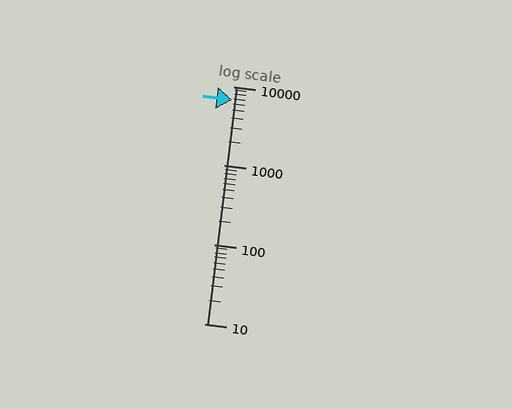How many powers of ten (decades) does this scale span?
The scale spans 3 decades, from 10 to 10000.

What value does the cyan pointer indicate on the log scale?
The pointer indicates approximately 6700.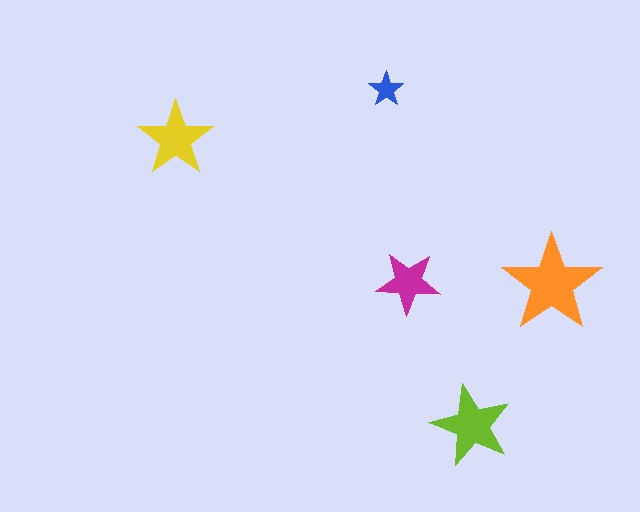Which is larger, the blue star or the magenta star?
The magenta one.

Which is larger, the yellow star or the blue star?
The yellow one.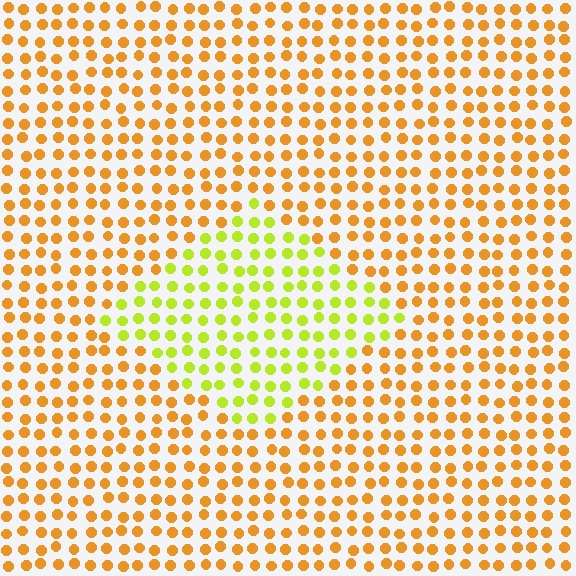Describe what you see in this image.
The image is filled with small orange elements in a uniform arrangement. A diamond-shaped region is visible where the elements are tinted to a slightly different hue, forming a subtle color boundary.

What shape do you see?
I see a diamond.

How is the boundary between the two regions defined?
The boundary is defined purely by a slight shift in hue (about 43 degrees). Spacing, size, and orientation are identical on both sides.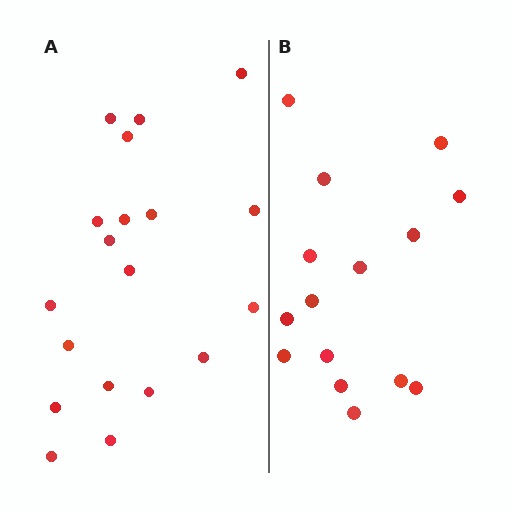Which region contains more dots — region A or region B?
Region A (the left region) has more dots.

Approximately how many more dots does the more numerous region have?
Region A has about 4 more dots than region B.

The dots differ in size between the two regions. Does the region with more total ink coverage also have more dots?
No. Region B has more total ink coverage because its dots are larger, but region A actually contains more individual dots. Total area can be misleading — the number of items is what matters here.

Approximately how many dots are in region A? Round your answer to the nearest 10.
About 20 dots. (The exact count is 19, which rounds to 20.)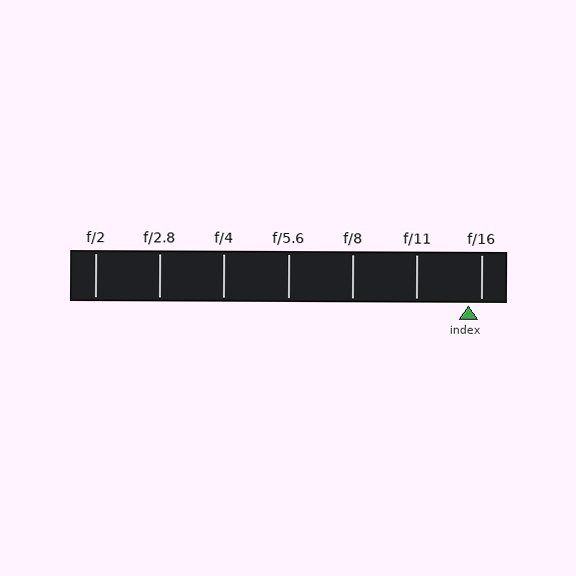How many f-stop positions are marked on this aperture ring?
There are 7 f-stop positions marked.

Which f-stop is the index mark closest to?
The index mark is closest to f/16.